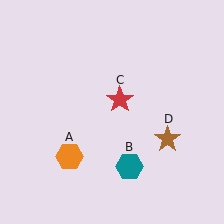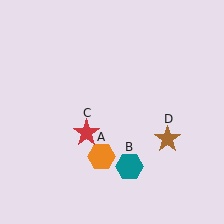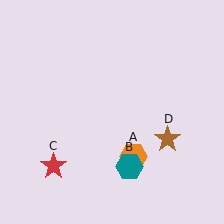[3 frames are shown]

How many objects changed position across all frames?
2 objects changed position: orange hexagon (object A), red star (object C).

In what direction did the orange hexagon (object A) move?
The orange hexagon (object A) moved right.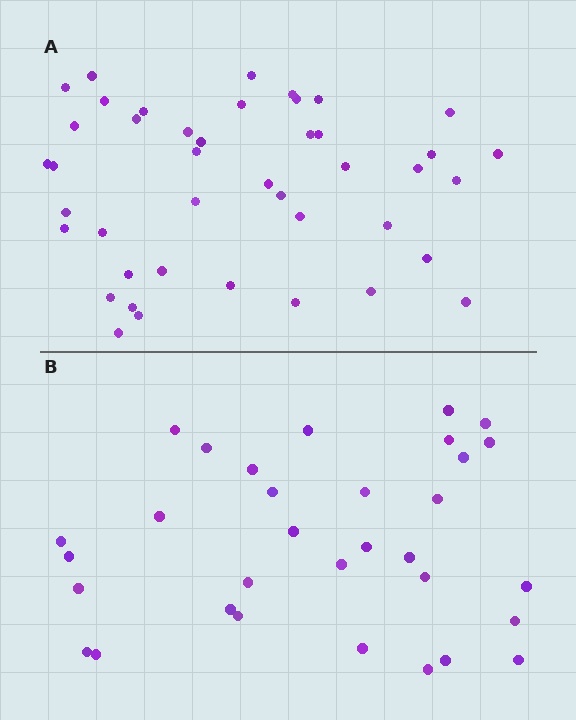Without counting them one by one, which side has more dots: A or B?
Region A (the top region) has more dots.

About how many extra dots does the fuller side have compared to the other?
Region A has roughly 12 or so more dots than region B.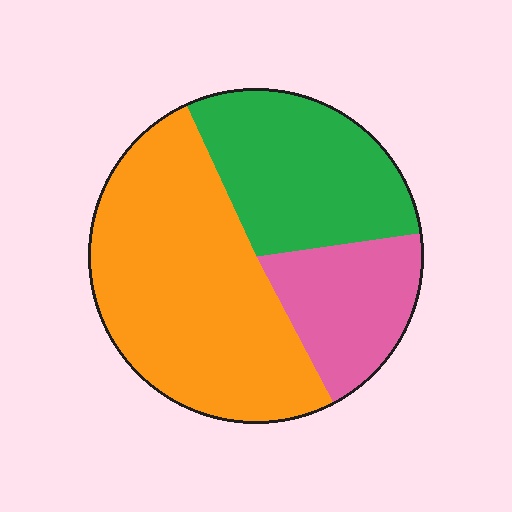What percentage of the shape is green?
Green takes up about one third (1/3) of the shape.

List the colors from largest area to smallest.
From largest to smallest: orange, green, pink.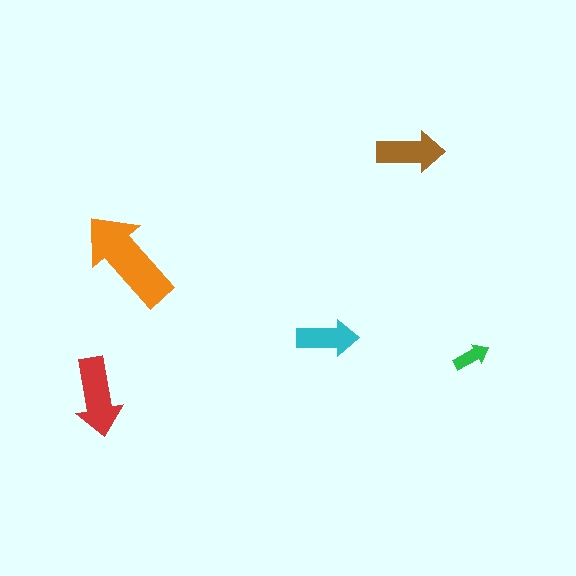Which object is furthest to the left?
The red arrow is leftmost.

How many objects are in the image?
There are 5 objects in the image.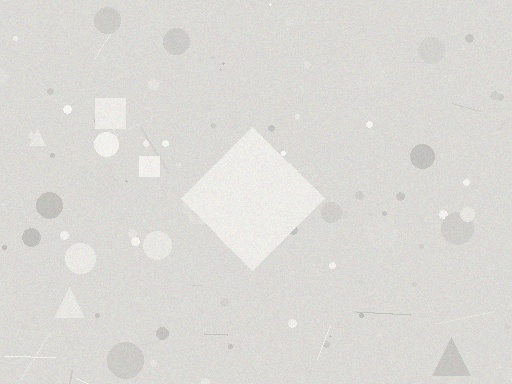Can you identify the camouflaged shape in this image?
The camouflaged shape is a diamond.